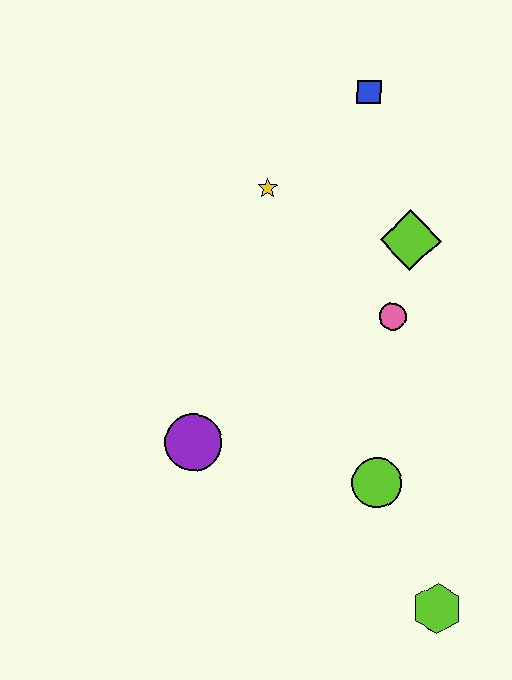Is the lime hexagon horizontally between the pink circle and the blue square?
No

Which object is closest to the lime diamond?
The pink circle is closest to the lime diamond.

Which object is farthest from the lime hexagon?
The blue square is farthest from the lime hexagon.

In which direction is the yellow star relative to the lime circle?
The yellow star is above the lime circle.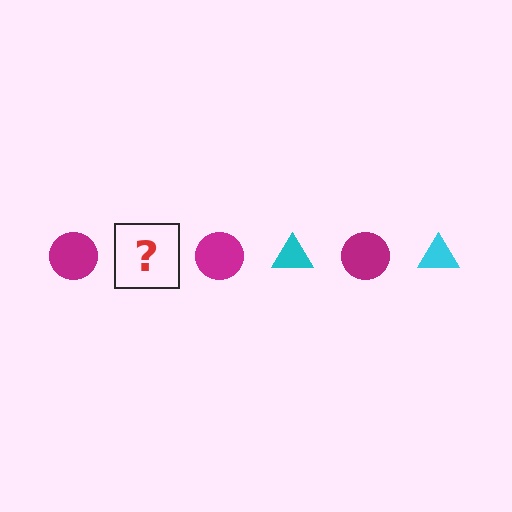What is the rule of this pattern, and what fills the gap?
The rule is that the pattern alternates between magenta circle and cyan triangle. The gap should be filled with a cyan triangle.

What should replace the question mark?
The question mark should be replaced with a cyan triangle.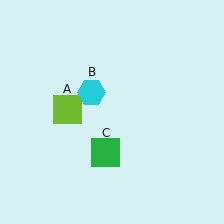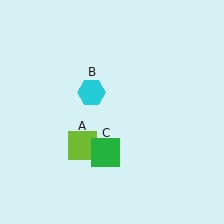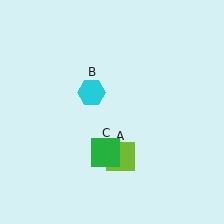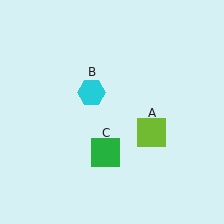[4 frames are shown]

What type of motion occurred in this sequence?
The lime square (object A) rotated counterclockwise around the center of the scene.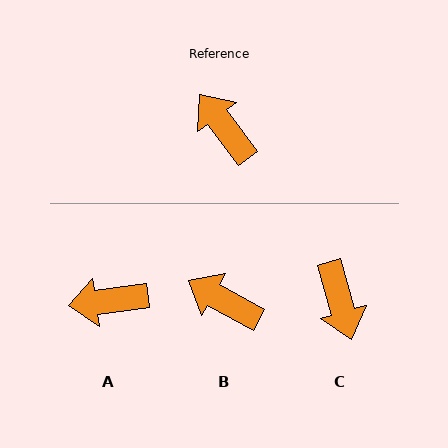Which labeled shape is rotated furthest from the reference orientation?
C, about 159 degrees away.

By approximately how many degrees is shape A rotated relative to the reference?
Approximately 61 degrees counter-clockwise.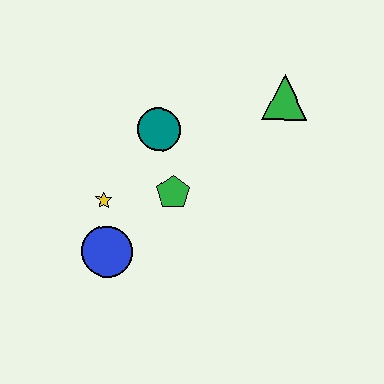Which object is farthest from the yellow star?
The green triangle is farthest from the yellow star.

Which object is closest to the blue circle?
The yellow star is closest to the blue circle.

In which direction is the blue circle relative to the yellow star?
The blue circle is below the yellow star.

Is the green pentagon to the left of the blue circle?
No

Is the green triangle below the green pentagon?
No